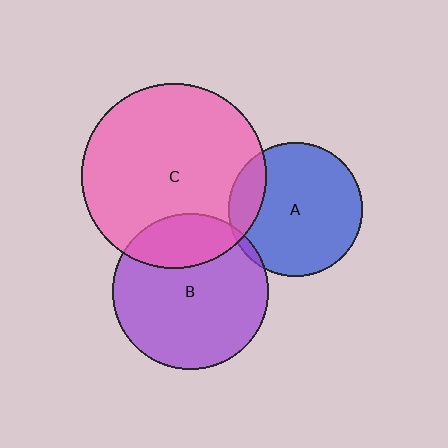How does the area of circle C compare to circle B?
Approximately 1.4 times.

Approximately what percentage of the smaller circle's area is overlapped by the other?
Approximately 25%.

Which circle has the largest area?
Circle C (pink).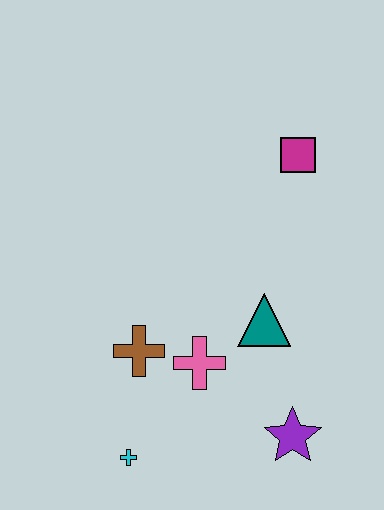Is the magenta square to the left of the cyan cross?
No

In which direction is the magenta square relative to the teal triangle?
The magenta square is above the teal triangle.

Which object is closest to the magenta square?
The teal triangle is closest to the magenta square.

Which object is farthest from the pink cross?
The magenta square is farthest from the pink cross.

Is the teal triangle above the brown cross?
Yes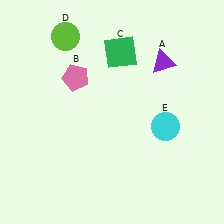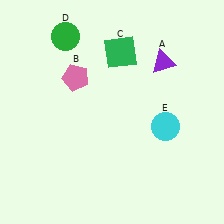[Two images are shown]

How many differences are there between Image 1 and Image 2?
There is 1 difference between the two images.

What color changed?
The circle (D) changed from lime in Image 1 to green in Image 2.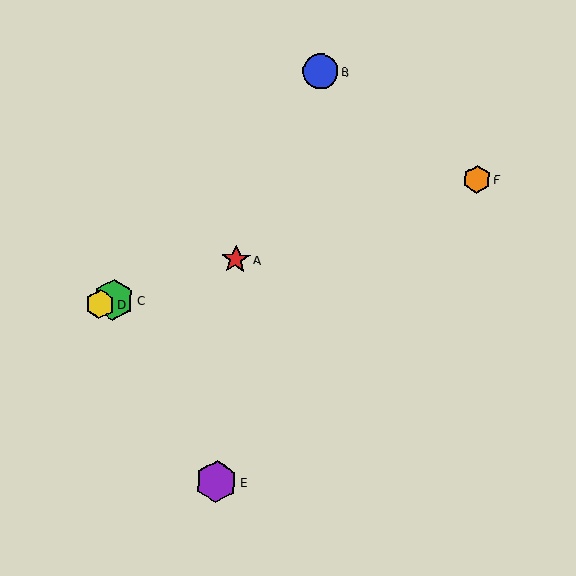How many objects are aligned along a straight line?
4 objects (A, C, D, F) are aligned along a straight line.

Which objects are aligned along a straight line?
Objects A, C, D, F are aligned along a straight line.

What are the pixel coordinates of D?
Object D is at (100, 304).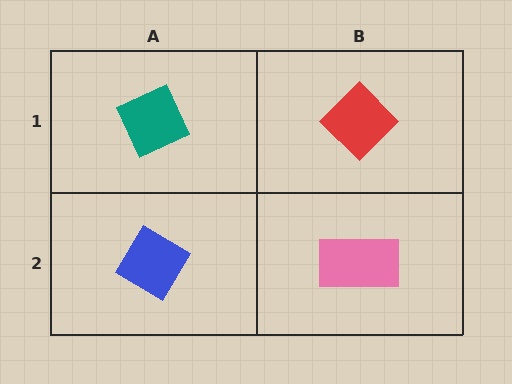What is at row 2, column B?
A pink rectangle.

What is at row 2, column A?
A blue diamond.